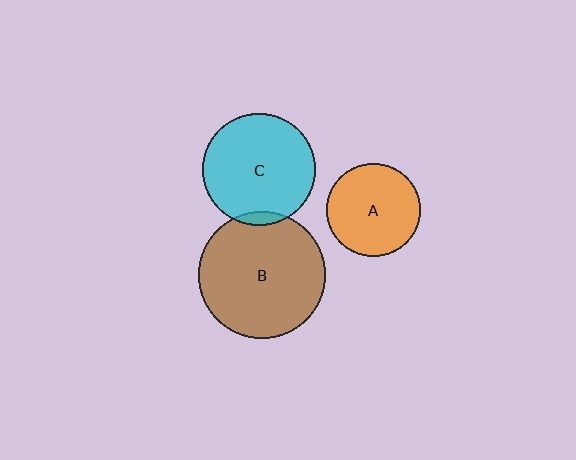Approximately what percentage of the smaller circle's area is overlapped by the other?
Approximately 5%.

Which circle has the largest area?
Circle B (brown).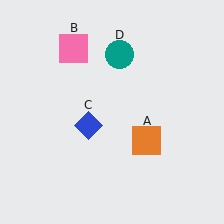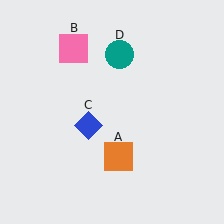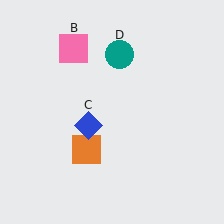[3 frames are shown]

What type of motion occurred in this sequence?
The orange square (object A) rotated clockwise around the center of the scene.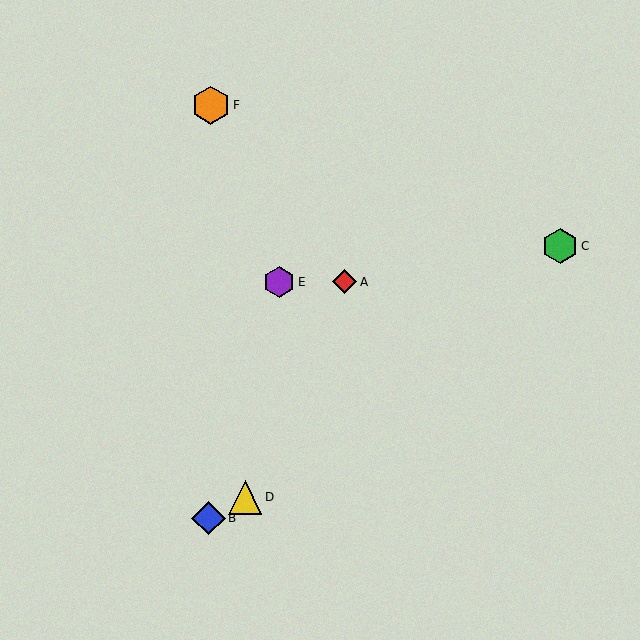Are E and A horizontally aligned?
Yes, both are at y≈282.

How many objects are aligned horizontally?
2 objects (A, E) are aligned horizontally.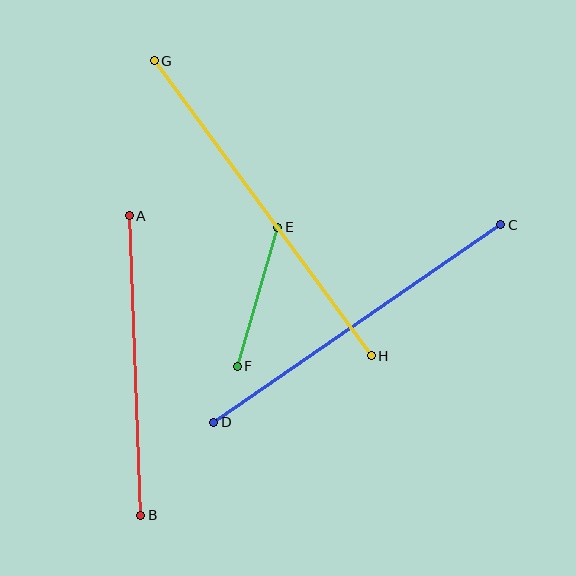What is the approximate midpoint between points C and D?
The midpoint is at approximately (357, 324) pixels.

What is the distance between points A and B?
The distance is approximately 300 pixels.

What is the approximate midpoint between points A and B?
The midpoint is at approximately (135, 366) pixels.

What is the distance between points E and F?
The distance is approximately 145 pixels.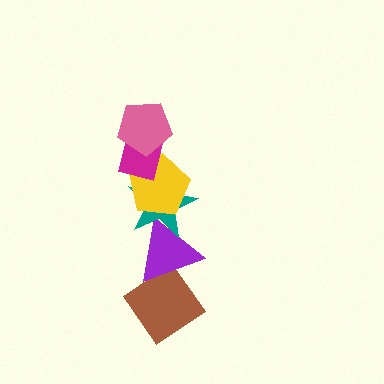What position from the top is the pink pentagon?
The pink pentagon is 1st from the top.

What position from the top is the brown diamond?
The brown diamond is 6th from the top.